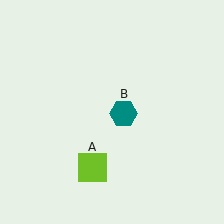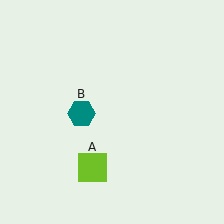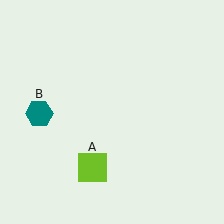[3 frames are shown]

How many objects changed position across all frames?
1 object changed position: teal hexagon (object B).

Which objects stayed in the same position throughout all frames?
Lime square (object A) remained stationary.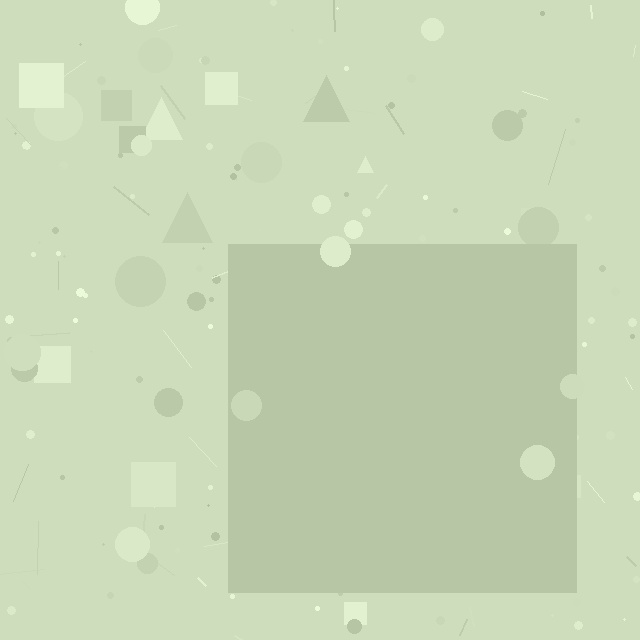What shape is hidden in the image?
A square is hidden in the image.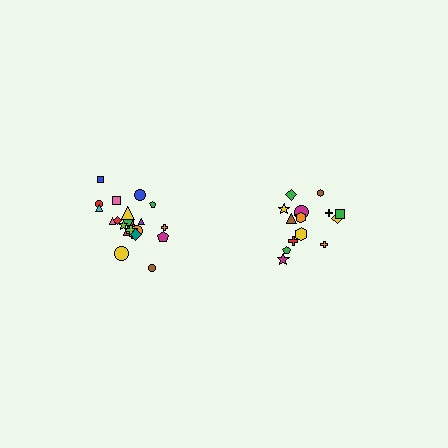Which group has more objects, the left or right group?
The left group.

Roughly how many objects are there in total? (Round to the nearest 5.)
Roughly 35 objects in total.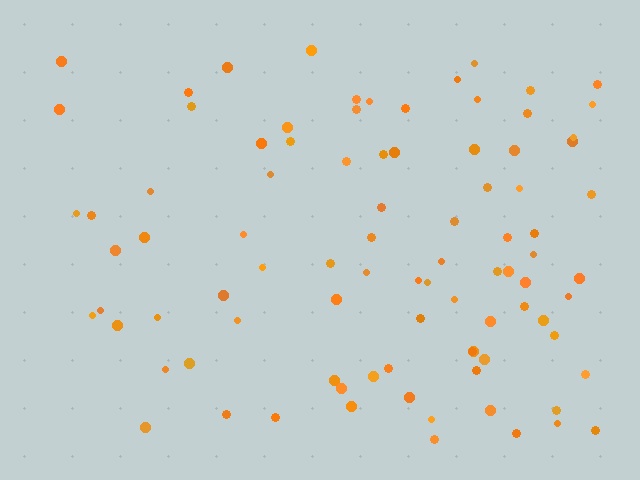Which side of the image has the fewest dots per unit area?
The left.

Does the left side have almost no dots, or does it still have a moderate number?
Still a moderate number, just noticeably fewer than the right.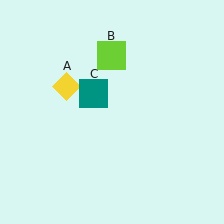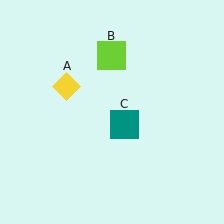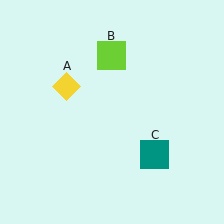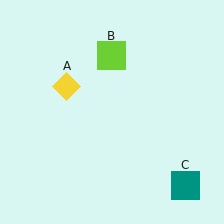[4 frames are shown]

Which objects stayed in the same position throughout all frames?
Yellow diamond (object A) and lime square (object B) remained stationary.